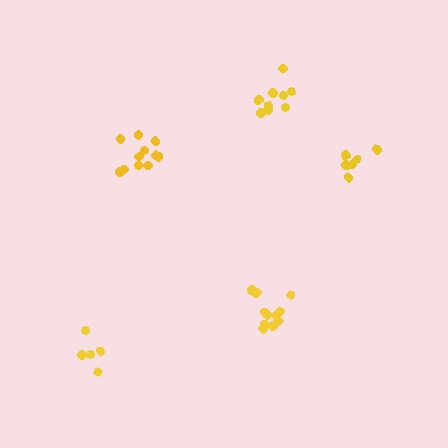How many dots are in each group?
Group 1: 11 dots, Group 2: 11 dots, Group 3: 5 dots, Group 4: 6 dots, Group 5: 9 dots (42 total).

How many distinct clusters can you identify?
There are 5 distinct clusters.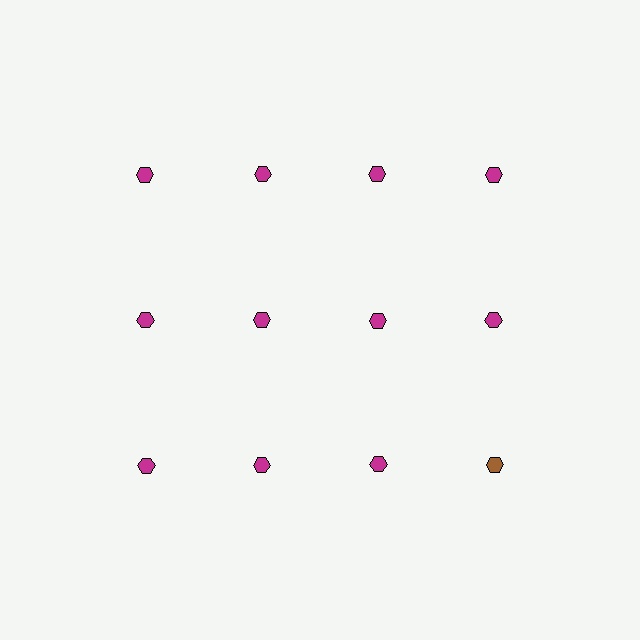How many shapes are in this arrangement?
There are 12 shapes arranged in a grid pattern.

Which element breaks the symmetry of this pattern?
The brown hexagon in the third row, second from right column breaks the symmetry. All other shapes are magenta hexagons.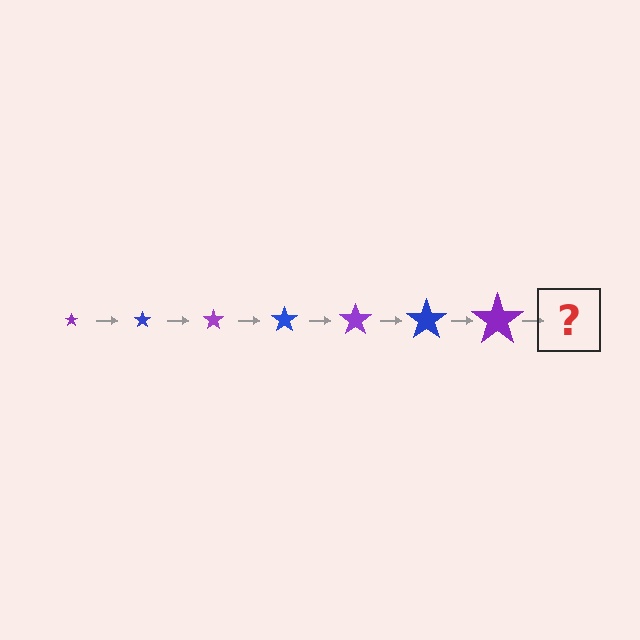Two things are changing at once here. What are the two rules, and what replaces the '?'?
The two rules are that the star grows larger each step and the color cycles through purple and blue. The '?' should be a blue star, larger than the previous one.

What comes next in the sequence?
The next element should be a blue star, larger than the previous one.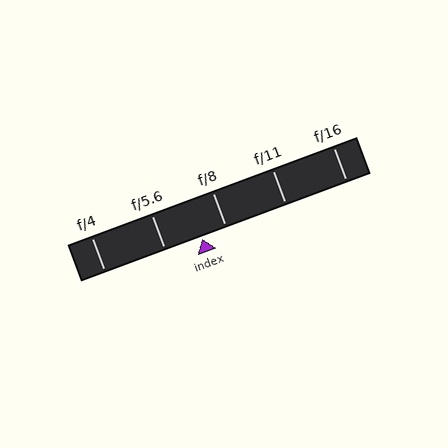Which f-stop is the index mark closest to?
The index mark is closest to f/8.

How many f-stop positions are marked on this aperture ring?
There are 5 f-stop positions marked.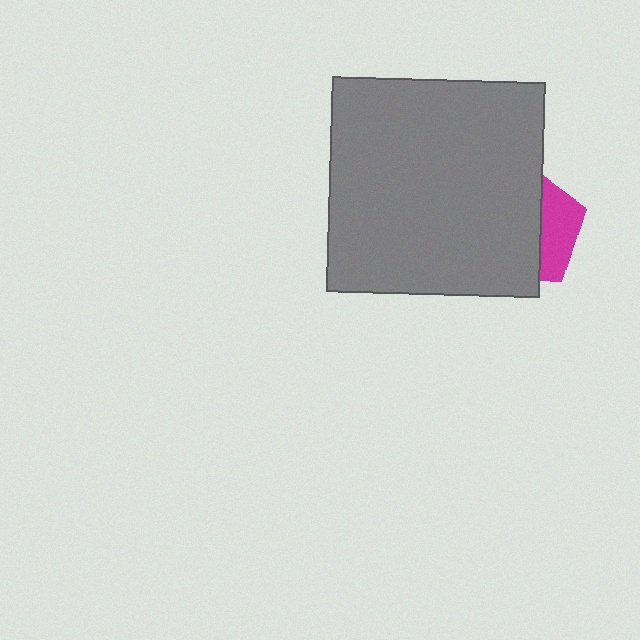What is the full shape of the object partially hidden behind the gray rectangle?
The partially hidden object is a magenta pentagon.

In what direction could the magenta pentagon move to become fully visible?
The magenta pentagon could move right. That would shift it out from behind the gray rectangle entirely.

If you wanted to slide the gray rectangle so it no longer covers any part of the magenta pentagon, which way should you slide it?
Slide it left — that is the most direct way to separate the two shapes.